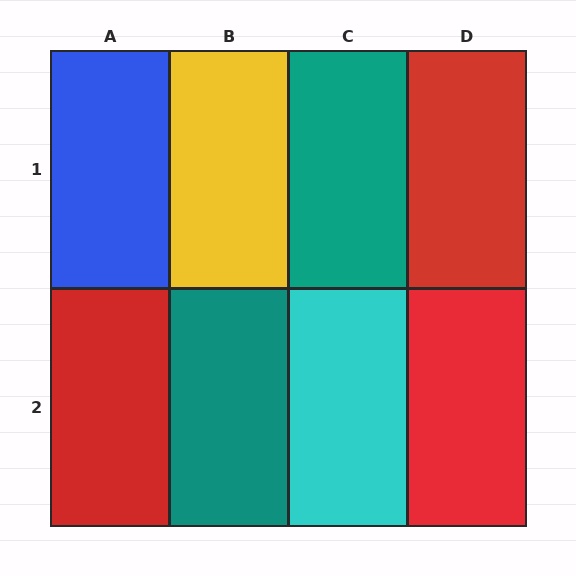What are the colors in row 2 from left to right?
Red, teal, cyan, red.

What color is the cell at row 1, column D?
Red.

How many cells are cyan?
1 cell is cyan.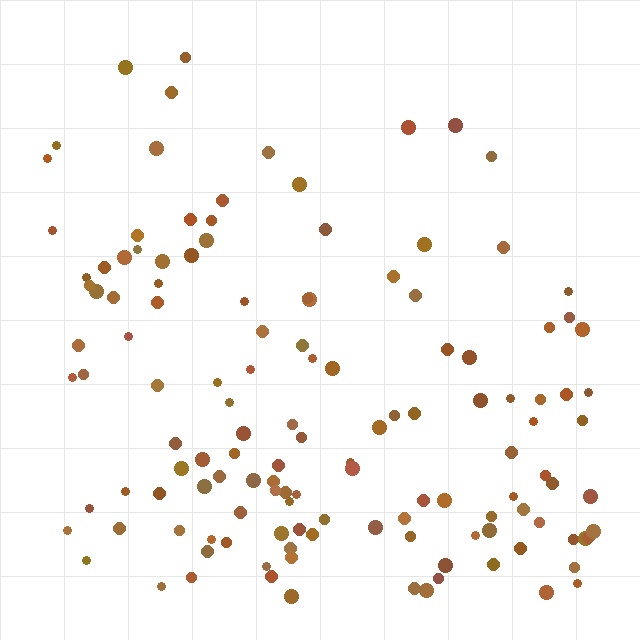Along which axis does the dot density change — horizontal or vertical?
Vertical.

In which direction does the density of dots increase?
From top to bottom, with the bottom side densest.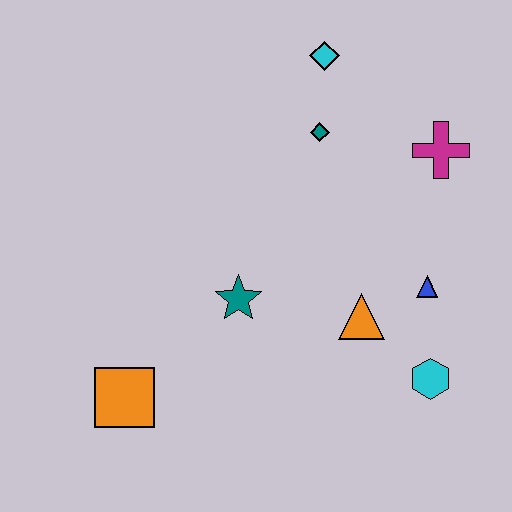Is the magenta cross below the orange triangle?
No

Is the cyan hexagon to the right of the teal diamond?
Yes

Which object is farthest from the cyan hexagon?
The cyan diamond is farthest from the cyan hexagon.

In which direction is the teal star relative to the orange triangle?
The teal star is to the left of the orange triangle.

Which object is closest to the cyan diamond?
The teal diamond is closest to the cyan diamond.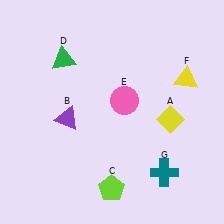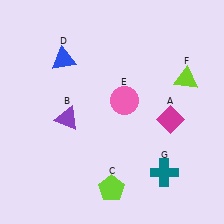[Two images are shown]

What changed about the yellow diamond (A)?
In Image 1, A is yellow. In Image 2, it changed to magenta.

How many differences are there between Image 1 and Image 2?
There are 3 differences between the two images.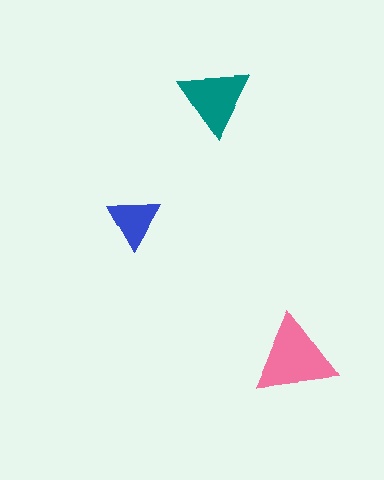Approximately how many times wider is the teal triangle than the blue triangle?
About 1.5 times wider.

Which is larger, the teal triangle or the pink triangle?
The pink one.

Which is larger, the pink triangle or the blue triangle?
The pink one.